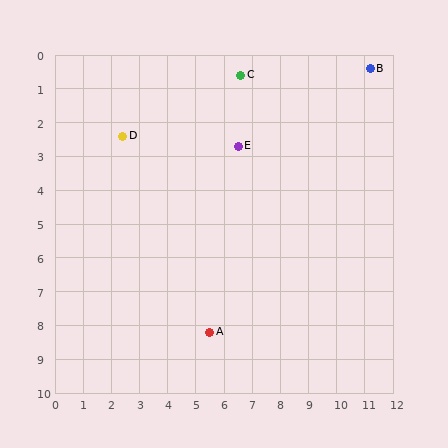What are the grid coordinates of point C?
Point C is at approximately (6.6, 0.6).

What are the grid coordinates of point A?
Point A is at approximately (5.5, 8.2).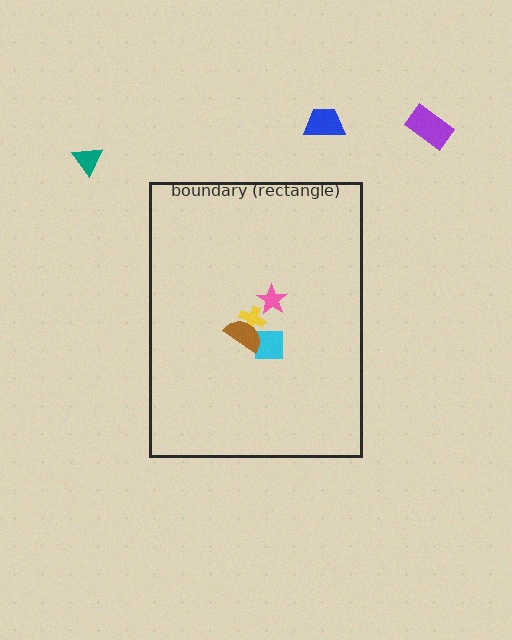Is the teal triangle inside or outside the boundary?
Outside.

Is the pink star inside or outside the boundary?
Inside.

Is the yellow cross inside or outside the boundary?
Inside.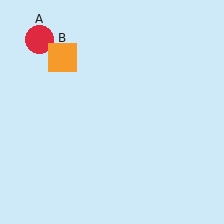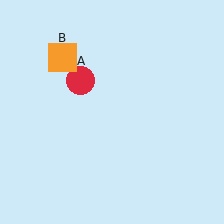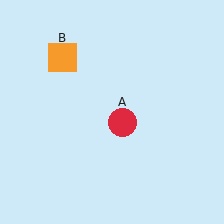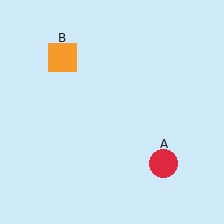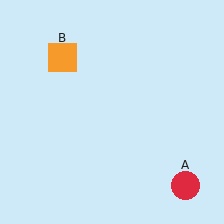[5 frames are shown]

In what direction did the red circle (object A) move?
The red circle (object A) moved down and to the right.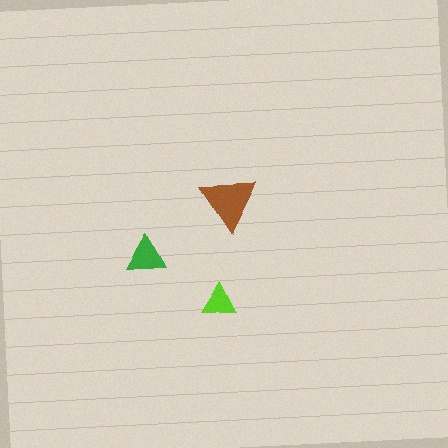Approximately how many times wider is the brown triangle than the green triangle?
About 1.5 times wider.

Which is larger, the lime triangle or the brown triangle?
The brown one.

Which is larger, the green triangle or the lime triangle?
The green one.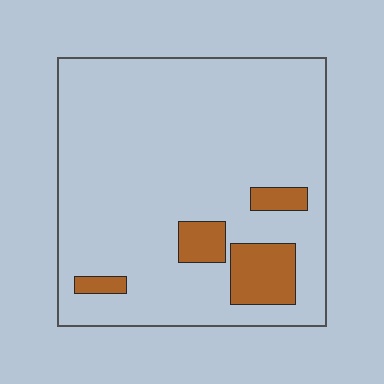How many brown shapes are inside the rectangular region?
4.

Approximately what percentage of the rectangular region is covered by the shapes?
Approximately 10%.